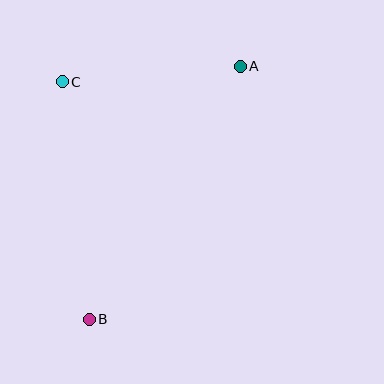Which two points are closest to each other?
Points A and C are closest to each other.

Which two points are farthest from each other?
Points A and B are farthest from each other.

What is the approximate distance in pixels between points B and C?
The distance between B and C is approximately 239 pixels.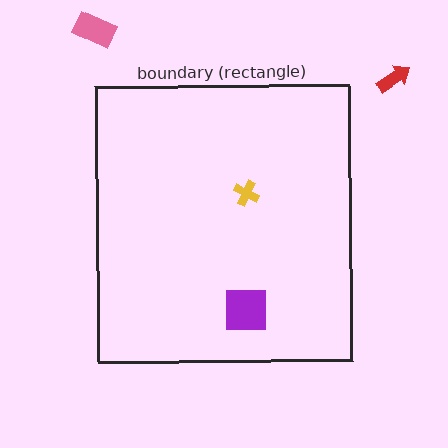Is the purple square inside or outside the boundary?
Inside.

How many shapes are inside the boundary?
2 inside, 2 outside.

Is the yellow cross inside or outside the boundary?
Inside.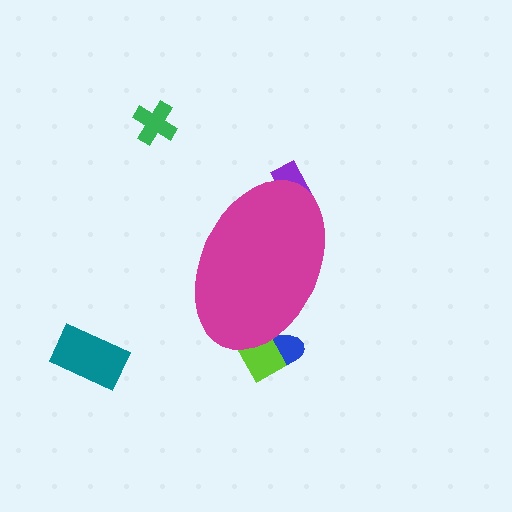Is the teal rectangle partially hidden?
No, the teal rectangle is fully visible.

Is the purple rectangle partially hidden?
Yes, the purple rectangle is partially hidden behind the magenta ellipse.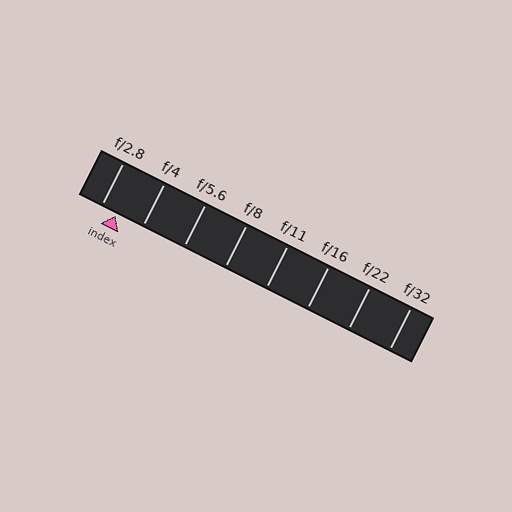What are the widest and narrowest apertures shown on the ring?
The widest aperture shown is f/2.8 and the narrowest is f/32.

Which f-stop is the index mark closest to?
The index mark is closest to f/2.8.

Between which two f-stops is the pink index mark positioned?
The index mark is between f/2.8 and f/4.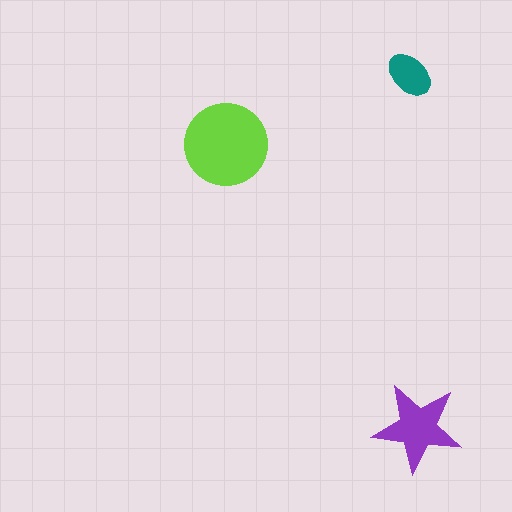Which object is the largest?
The lime circle.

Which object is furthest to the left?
The lime circle is leftmost.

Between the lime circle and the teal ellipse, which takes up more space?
The lime circle.